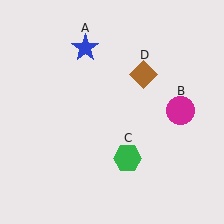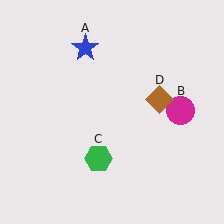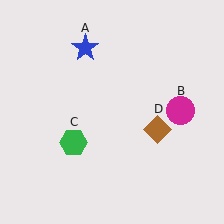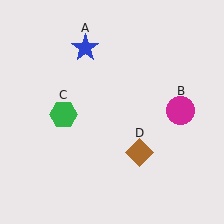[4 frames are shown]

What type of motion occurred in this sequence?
The green hexagon (object C), brown diamond (object D) rotated clockwise around the center of the scene.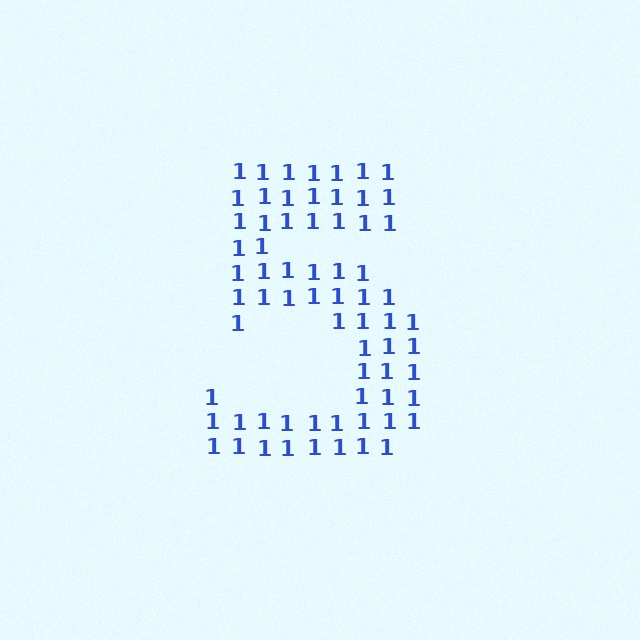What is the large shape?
The large shape is the digit 5.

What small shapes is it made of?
It is made of small digit 1's.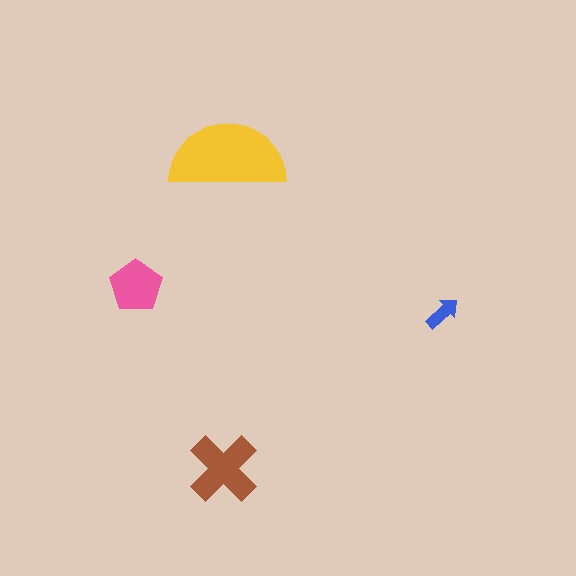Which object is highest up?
The yellow semicircle is topmost.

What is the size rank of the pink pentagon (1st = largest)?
3rd.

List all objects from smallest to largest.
The blue arrow, the pink pentagon, the brown cross, the yellow semicircle.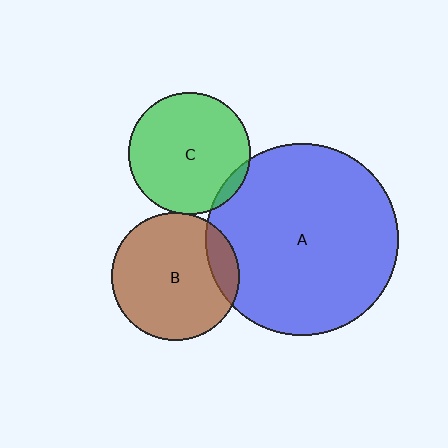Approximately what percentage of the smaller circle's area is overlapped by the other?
Approximately 5%.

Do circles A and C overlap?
Yes.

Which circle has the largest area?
Circle A (blue).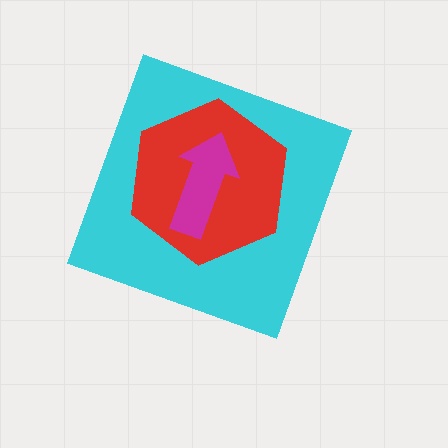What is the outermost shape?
The cyan diamond.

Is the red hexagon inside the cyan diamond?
Yes.